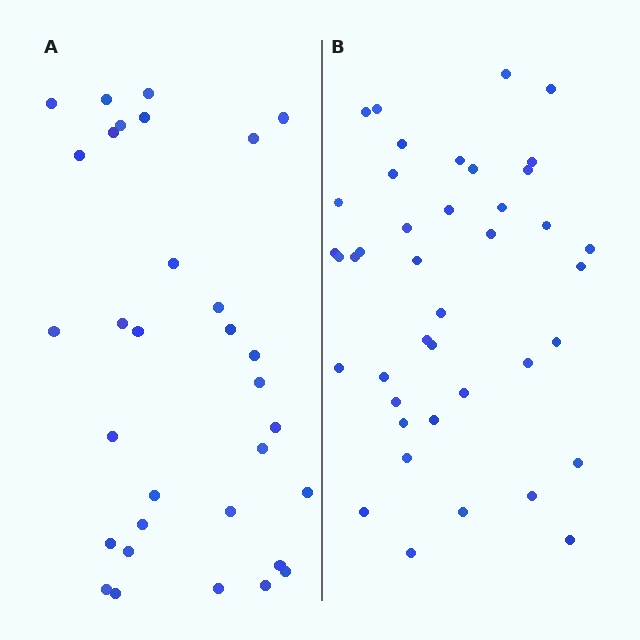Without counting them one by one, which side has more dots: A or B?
Region B (the right region) has more dots.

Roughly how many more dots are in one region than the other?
Region B has roughly 8 or so more dots than region A.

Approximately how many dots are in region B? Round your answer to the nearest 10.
About 40 dots. (The exact count is 41, which rounds to 40.)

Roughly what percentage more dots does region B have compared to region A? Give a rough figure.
About 30% more.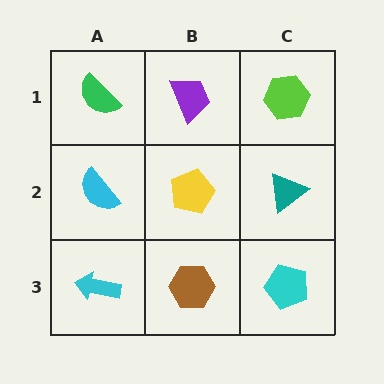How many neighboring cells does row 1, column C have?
2.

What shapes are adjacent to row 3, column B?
A yellow pentagon (row 2, column B), a cyan arrow (row 3, column A), a cyan pentagon (row 3, column C).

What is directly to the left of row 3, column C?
A brown hexagon.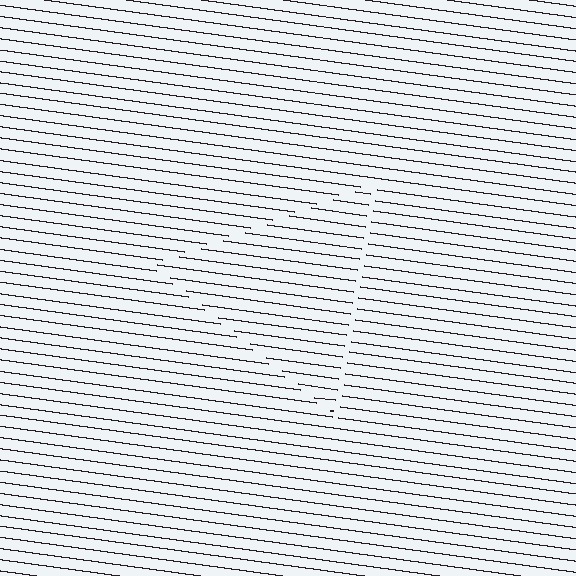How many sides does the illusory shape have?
3 sides — the line-ends trace a triangle.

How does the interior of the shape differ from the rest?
The interior of the shape contains the same grating, shifted by half a period — the contour is defined by the phase discontinuity where line-ends from the inner and outer gratings abut.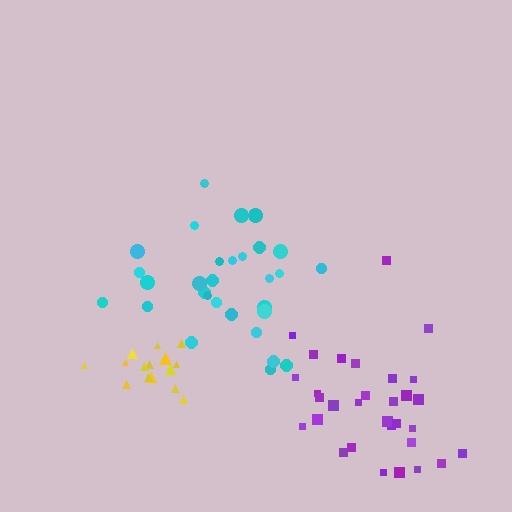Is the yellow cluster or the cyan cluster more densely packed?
Yellow.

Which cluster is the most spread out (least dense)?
Cyan.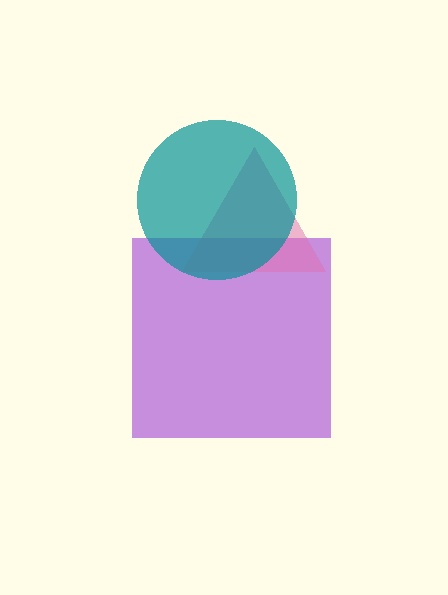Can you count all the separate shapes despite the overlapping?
Yes, there are 3 separate shapes.